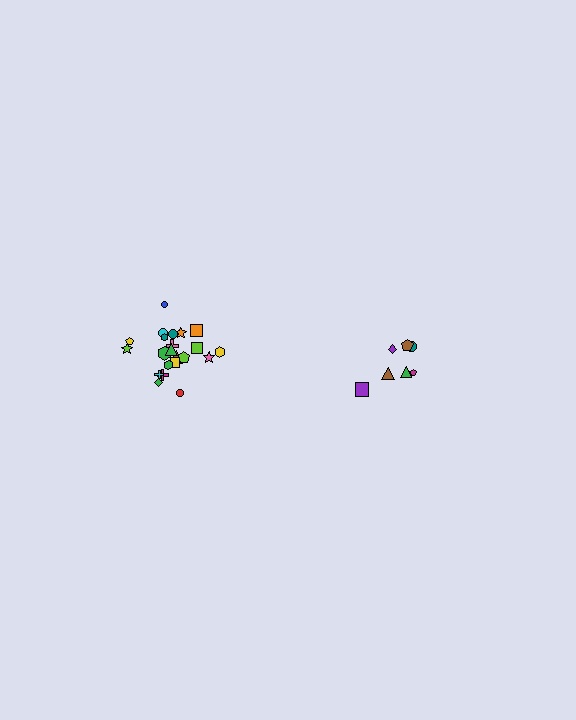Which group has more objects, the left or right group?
The left group.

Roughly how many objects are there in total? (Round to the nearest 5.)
Roughly 30 objects in total.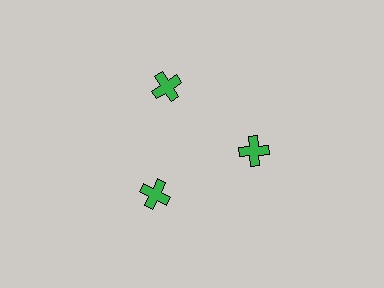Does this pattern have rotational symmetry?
Yes, this pattern has 3-fold rotational symmetry. It looks the same after rotating 120 degrees around the center.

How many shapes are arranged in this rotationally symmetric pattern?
There are 3 shapes, arranged in 3 groups of 1.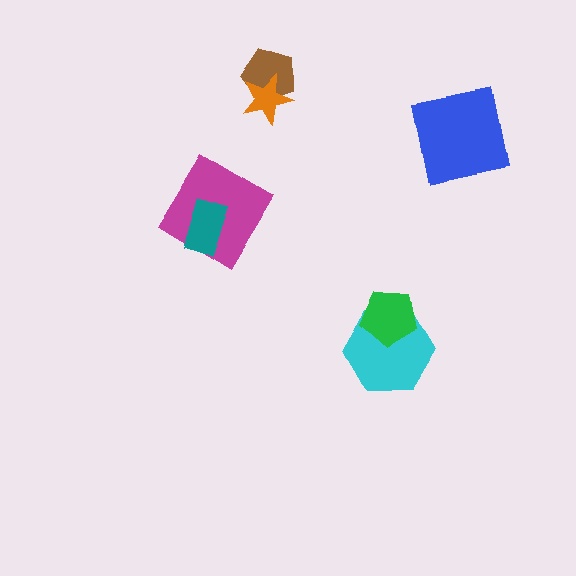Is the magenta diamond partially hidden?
Yes, it is partially covered by another shape.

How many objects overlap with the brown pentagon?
1 object overlaps with the brown pentagon.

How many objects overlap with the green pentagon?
1 object overlaps with the green pentagon.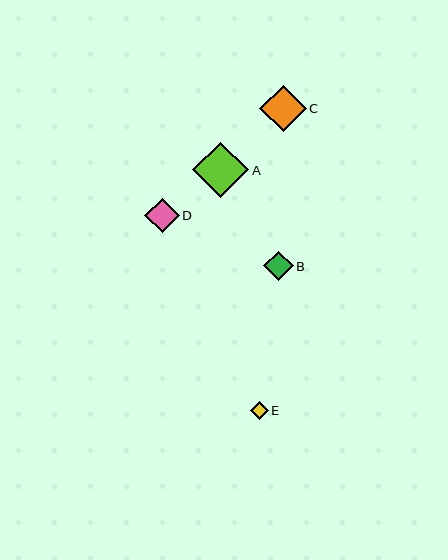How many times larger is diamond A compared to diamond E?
Diamond A is approximately 3.1 times the size of diamond E.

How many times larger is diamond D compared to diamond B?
Diamond D is approximately 1.2 times the size of diamond B.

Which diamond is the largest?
Diamond A is the largest with a size of approximately 56 pixels.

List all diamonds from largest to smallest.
From largest to smallest: A, C, D, B, E.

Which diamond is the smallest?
Diamond E is the smallest with a size of approximately 18 pixels.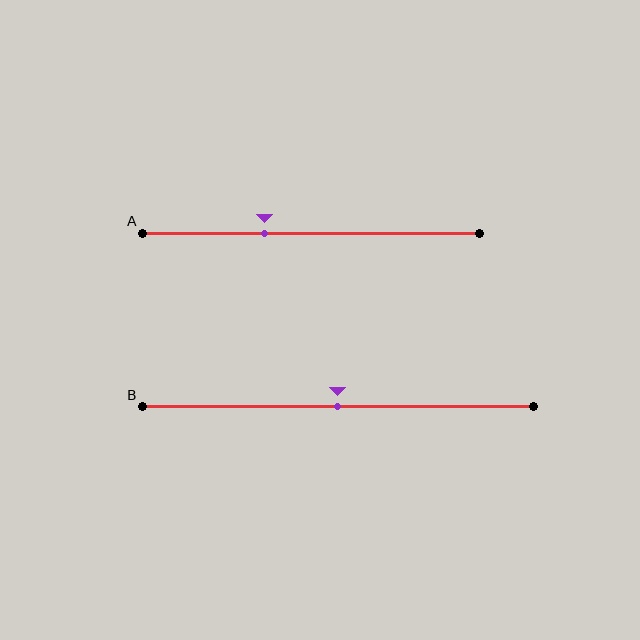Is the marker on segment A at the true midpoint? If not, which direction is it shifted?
No, the marker on segment A is shifted to the left by about 14% of the segment length.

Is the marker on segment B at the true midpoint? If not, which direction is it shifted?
Yes, the marker on segment B is at the true midpoint.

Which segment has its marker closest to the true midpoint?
Segment B has its marker closest to the true midpoint.